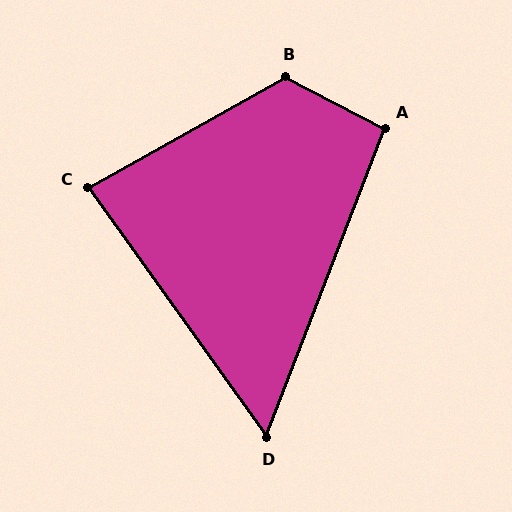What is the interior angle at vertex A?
Approximately 96 degrees (obtuse).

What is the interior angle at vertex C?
Approximately 84 degrees (acute).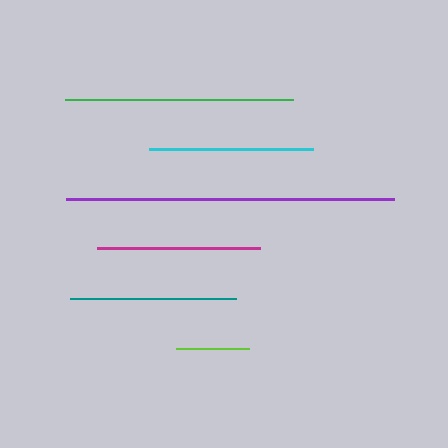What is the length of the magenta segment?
The magenta segment is approximately 163 pixels long.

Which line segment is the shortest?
The lime line is the shortest at approximately 74 pixels.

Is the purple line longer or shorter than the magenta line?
The purple line is longer than the magenta line.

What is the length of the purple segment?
The purple segment is approximately 328 pixels long.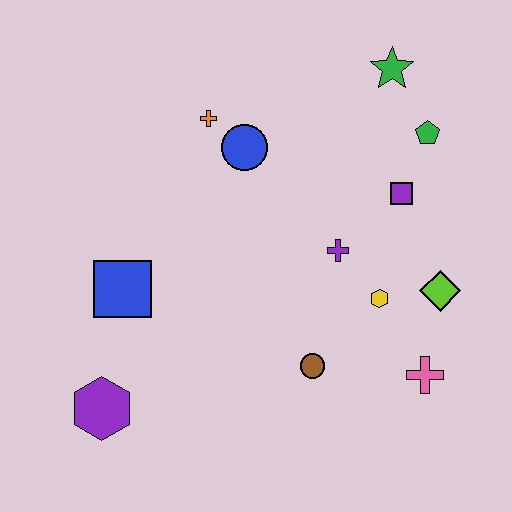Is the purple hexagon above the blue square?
No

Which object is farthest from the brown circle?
The green star is farthest from the brown circle.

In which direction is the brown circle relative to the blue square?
The brown circle is to the right of the blue square.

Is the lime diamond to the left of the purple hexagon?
No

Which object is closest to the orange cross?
The blue circle is closest to the orange cross.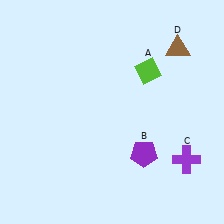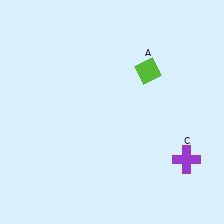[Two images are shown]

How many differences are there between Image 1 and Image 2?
There are 2 differences between the two images.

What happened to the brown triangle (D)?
The brown triangle (D) was removed in Image 2. It was in the top-right area of Image 1.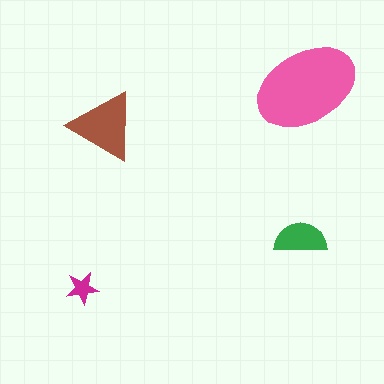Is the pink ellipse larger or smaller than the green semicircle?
Larger.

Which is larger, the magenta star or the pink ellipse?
The pink ellipse.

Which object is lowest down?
The magenta star is bottommost.